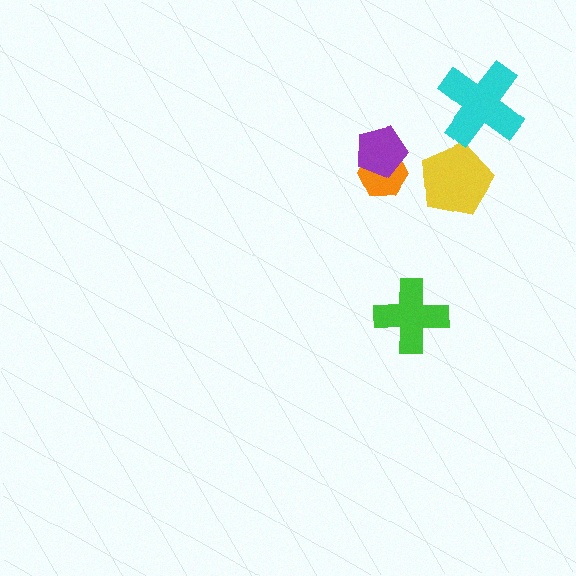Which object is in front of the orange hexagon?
The purple pentagon is in front of the orange hexagon.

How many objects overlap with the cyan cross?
0 objects overlap with the cyan cross.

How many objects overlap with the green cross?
0 objects overlap with the green cross.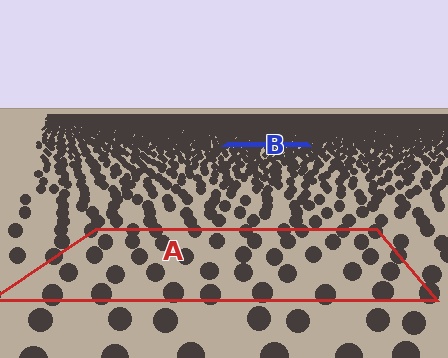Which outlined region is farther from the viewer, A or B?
Region B is farther from the viewer — the texture elements inside it appear smaller and more densely packed.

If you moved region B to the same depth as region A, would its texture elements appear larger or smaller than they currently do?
They would appear larger. At a closer depth, the same texture elements are projected at a bigger on-screen size.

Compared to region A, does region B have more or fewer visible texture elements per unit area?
Region B has more texture elements per unit area — they are packed more densely because it is farther away.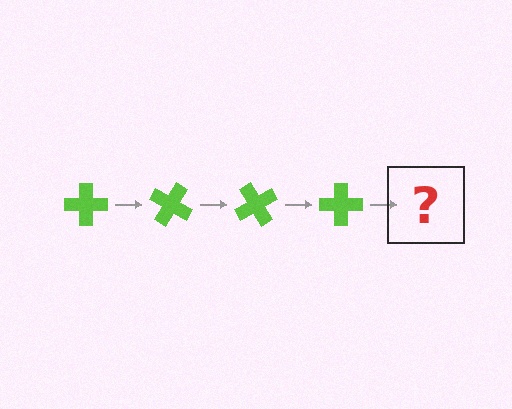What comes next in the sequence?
The next element should be a lime cross rotated 120 degrees.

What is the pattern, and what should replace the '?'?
The pattern is that the cross rotates 30 degrees each step. The '?' should be a lime cross rotated 120 degrees.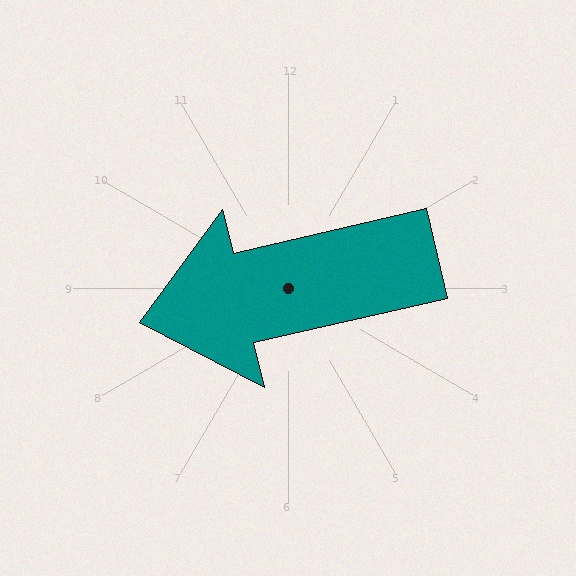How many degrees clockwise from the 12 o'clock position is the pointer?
Approximately 257 degrees.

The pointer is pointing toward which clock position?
Roughly 9 o'clock.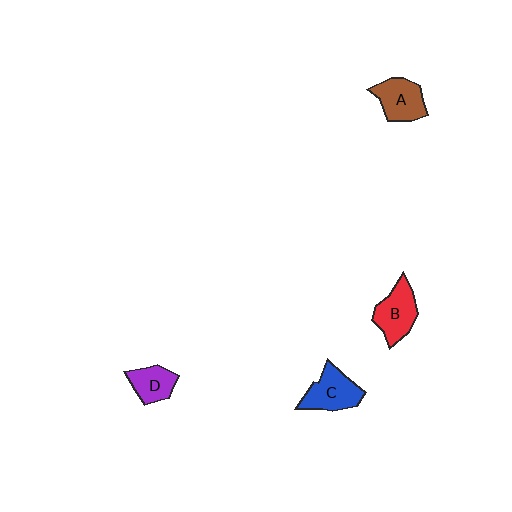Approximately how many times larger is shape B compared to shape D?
Approximately 1.4 times.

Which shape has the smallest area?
Shape D (purple).